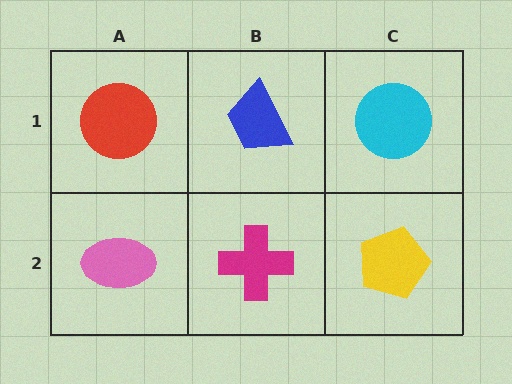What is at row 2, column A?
A pink ellipse.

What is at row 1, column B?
A blue trapezoid.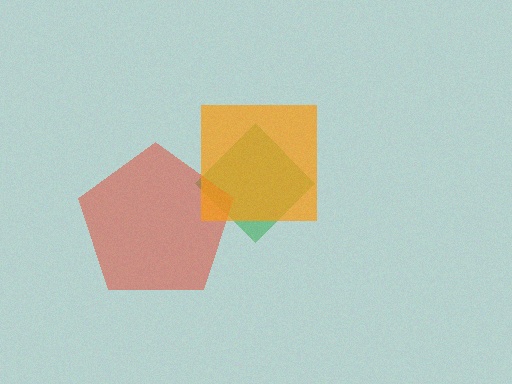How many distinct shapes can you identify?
There are 3 distinct shapes: a green diamond, a red pentagon, an orange square.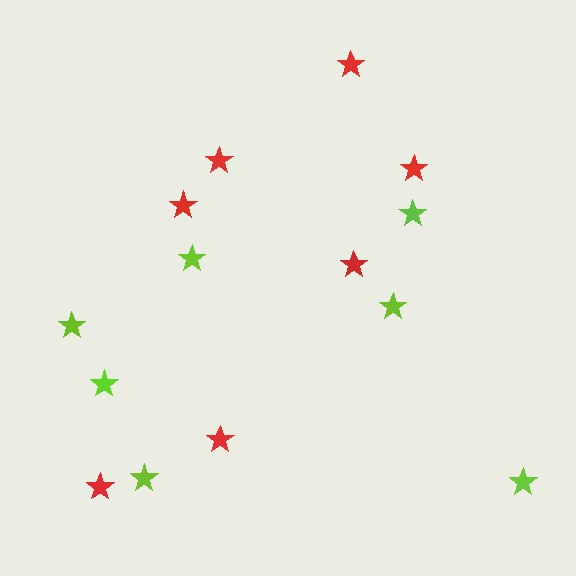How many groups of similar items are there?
There are 2 groups: one group of red stars (7) and one group of lime stars (7).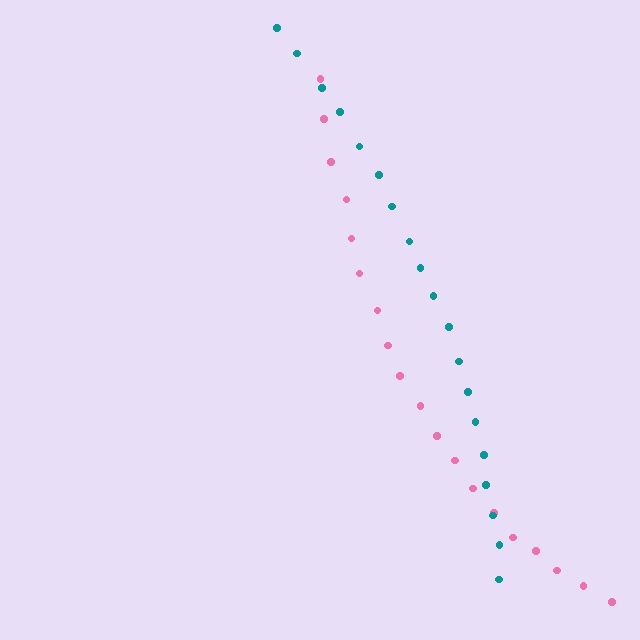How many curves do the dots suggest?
There are 2 distinct paths.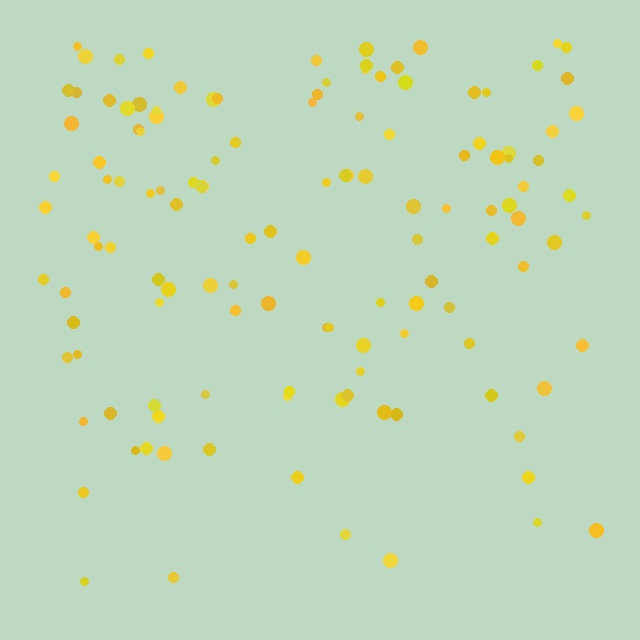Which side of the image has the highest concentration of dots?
The top.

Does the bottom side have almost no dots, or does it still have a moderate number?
Still a moderate number, just noticeably fewer than the top.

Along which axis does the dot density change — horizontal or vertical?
Vertical.